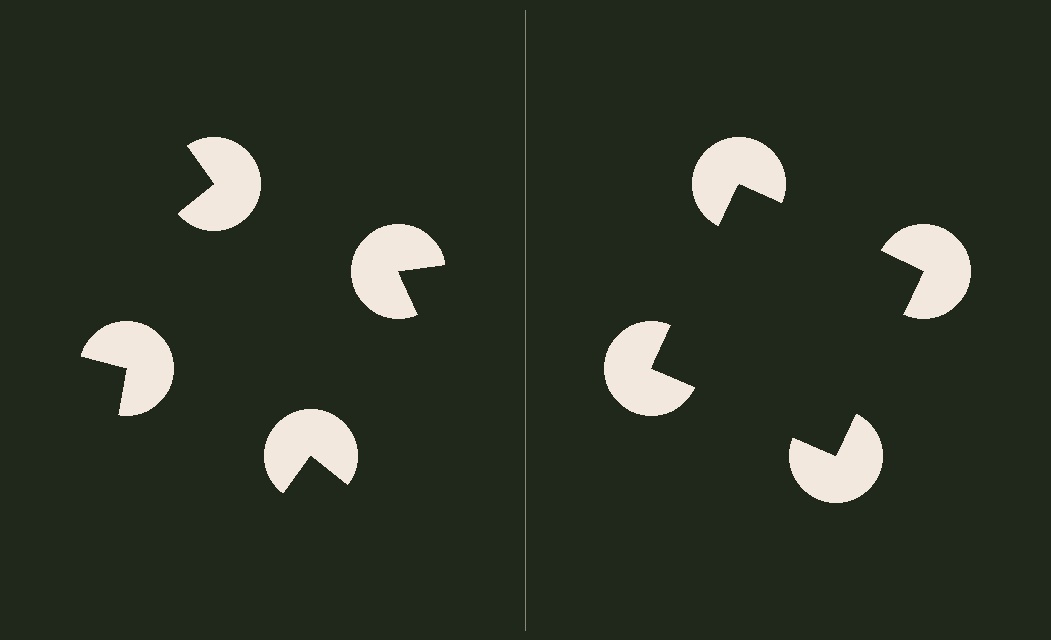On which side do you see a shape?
An illusory square appears on the right side. On the left side the wedge cuts are rotated, so no coherent shape forms.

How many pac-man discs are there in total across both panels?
8 — 4 on each side.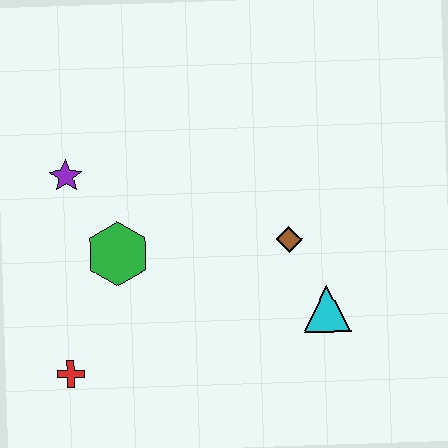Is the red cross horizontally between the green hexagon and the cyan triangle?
No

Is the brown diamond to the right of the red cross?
Yes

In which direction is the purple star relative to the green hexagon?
The purple star is above the green hexagon.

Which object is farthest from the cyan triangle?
The purple star is farthest from the cyan triangle.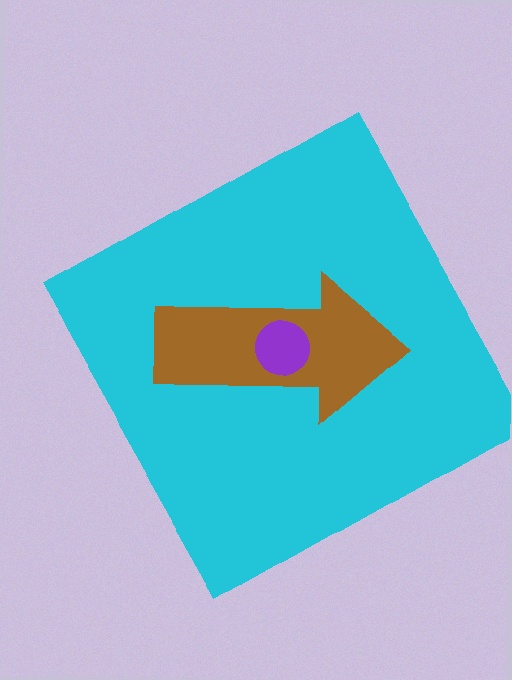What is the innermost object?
The purple circle.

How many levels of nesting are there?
3.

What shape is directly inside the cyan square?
The brown arrow.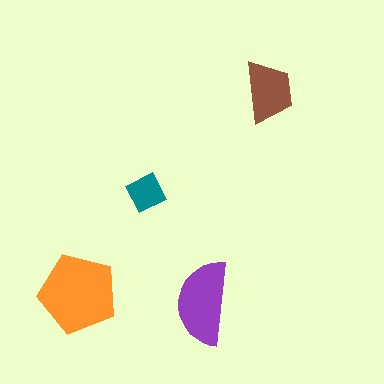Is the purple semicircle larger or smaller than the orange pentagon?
Smaller.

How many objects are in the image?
There are 4 objects in the image.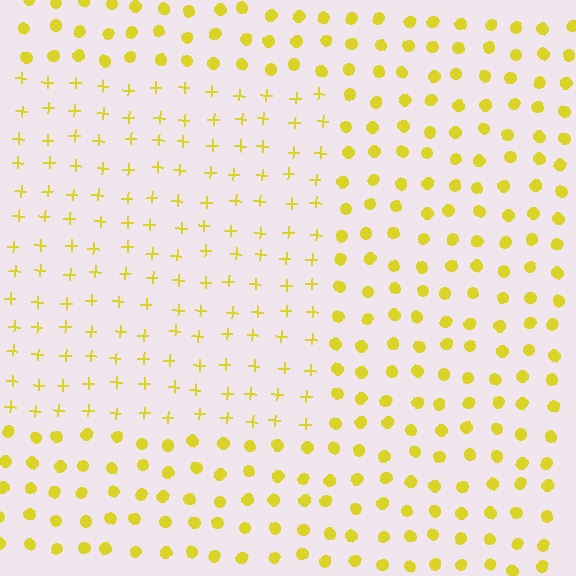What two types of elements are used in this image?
The image uses plus signs inside the rectangle region and circles outside it.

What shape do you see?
I see a rectangle.